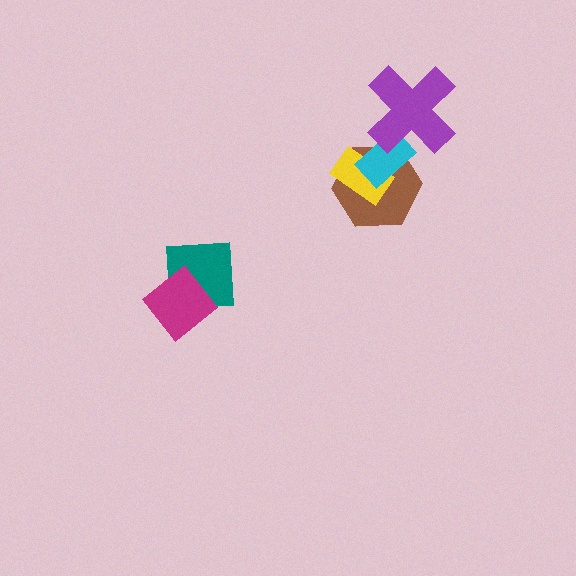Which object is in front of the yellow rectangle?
The cyan rectangle is in front of the yellow rectangle.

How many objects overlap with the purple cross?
2 objects overlap with the purple cross.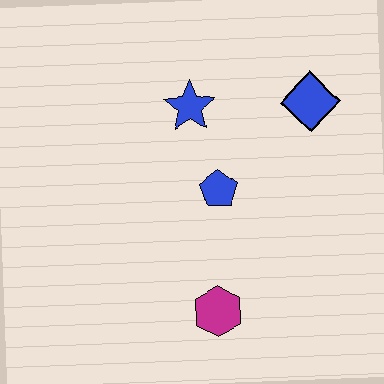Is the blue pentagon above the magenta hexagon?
Yes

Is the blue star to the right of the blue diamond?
No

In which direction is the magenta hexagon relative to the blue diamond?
The magenta hexagon is below the blue diamond.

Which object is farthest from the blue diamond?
The magenta hexagon is farthest from the blue diamond.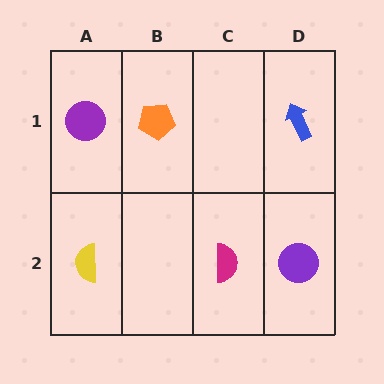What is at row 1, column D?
A blue arrow.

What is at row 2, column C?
A magenta semicircle.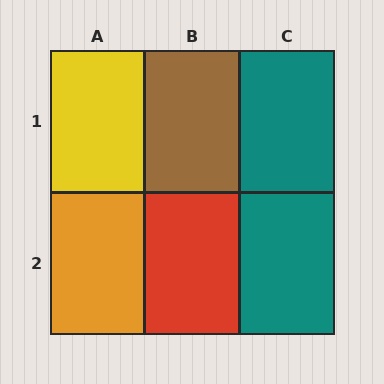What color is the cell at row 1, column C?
Teal.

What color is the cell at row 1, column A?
Yellow.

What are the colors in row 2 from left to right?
Orange, red, teal.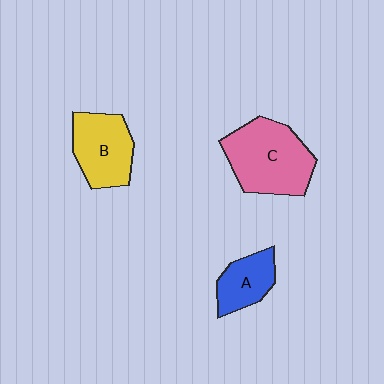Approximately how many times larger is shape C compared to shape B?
Approximately 1.4 times.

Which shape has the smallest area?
Shape A (blue).